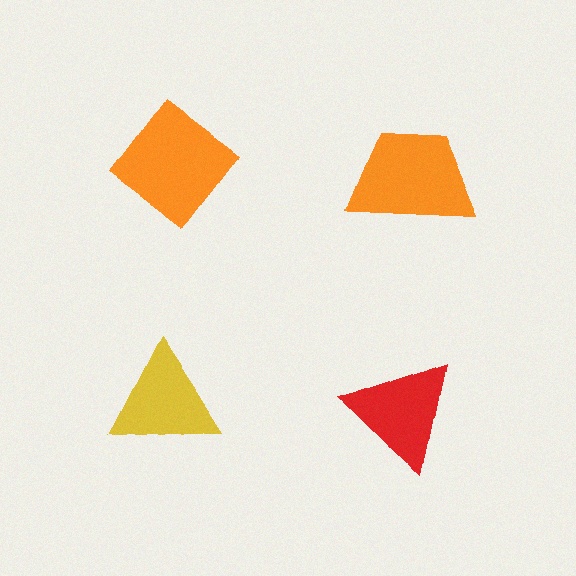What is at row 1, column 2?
An orange trapezoid.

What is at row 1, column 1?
An orange diamond.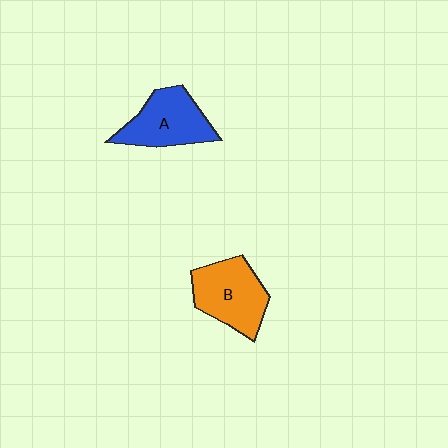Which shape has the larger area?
Shape B (orange).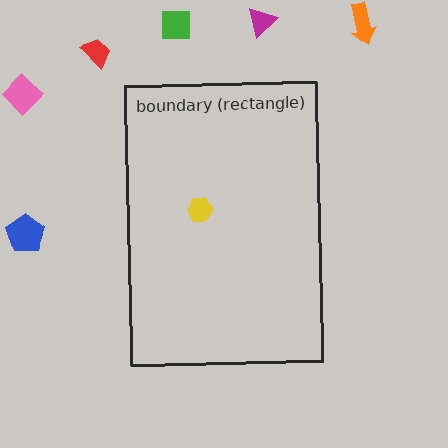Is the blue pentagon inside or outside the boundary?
Outside.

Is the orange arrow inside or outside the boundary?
Outside.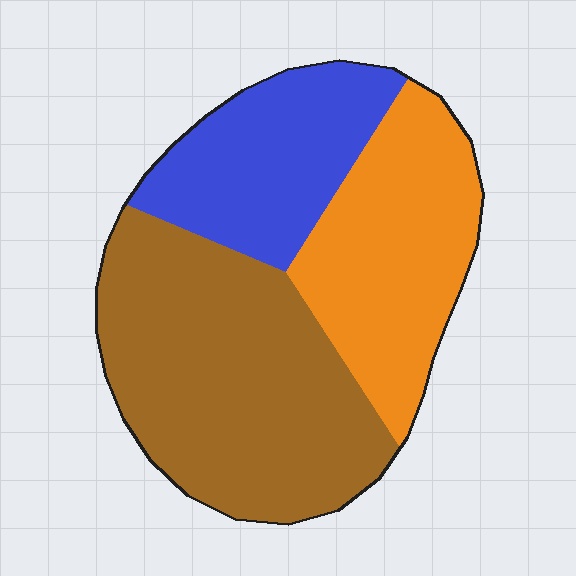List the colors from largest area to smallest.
From largest to smallest: brown, orange, blue.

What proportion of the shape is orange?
Orange takes up about one third (1/3) of the shape.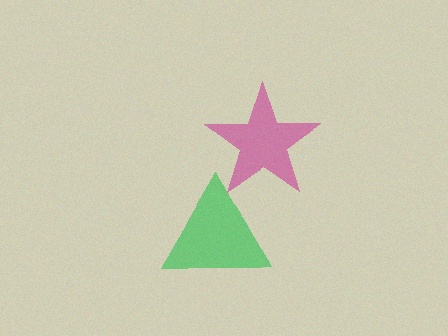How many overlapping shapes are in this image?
There are 2 overlapping shapes in the image.